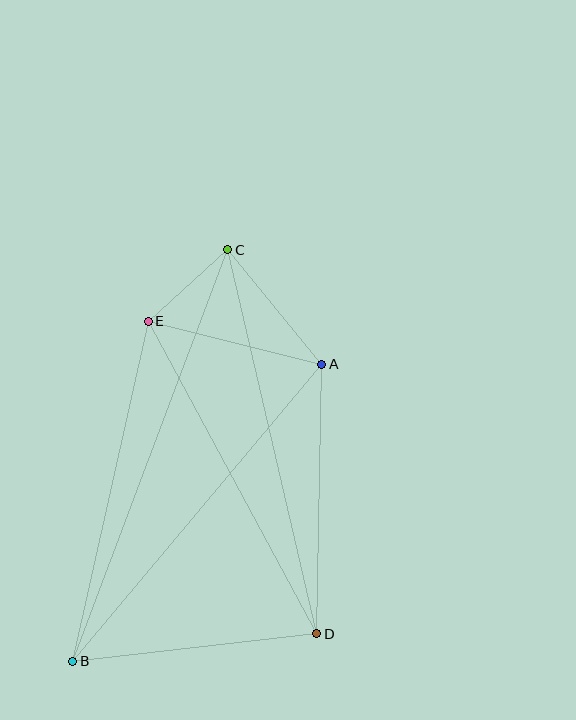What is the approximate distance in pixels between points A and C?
The distance between A and C is approximately 148 pixels.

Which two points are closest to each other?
Points C and E are closest to each other.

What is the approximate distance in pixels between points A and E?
The distance between A and E is approximately 179 pixels.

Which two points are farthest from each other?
Points B and C are farthest from each other.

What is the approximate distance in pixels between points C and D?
The distance between C and D is approximately 394 pixels.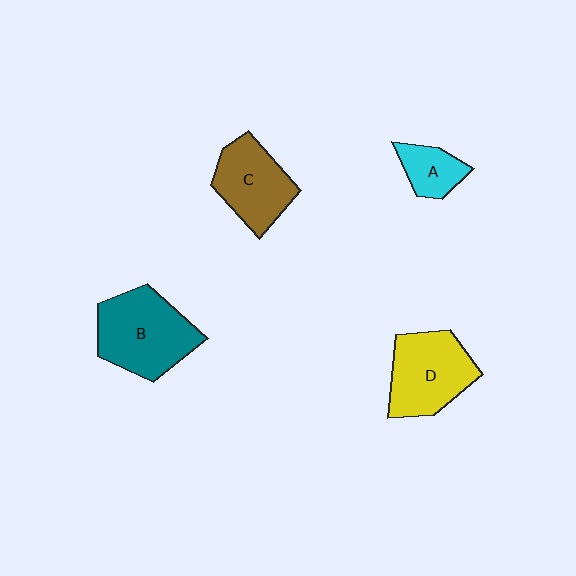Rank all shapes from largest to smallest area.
From largest to smallest: B (teal), D (yellow), C (brown), A (cyan).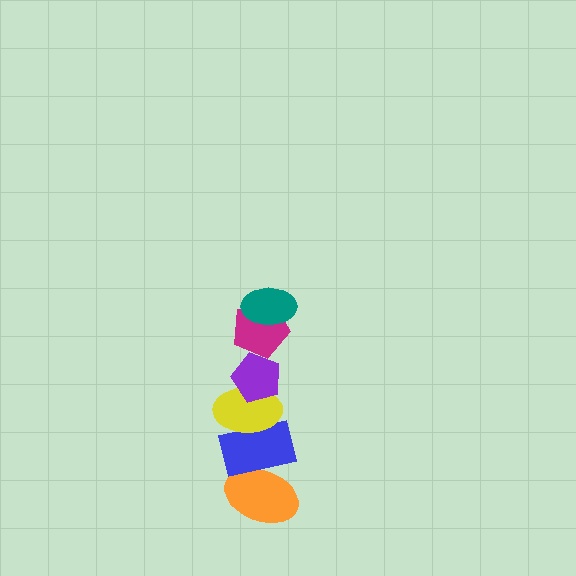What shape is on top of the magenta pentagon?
The teal ellipse is on top of the magenta pentagon.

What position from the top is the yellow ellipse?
The yellow ellipse is 4th from the top.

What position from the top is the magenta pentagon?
The magenta pentagon is 2nd from the top.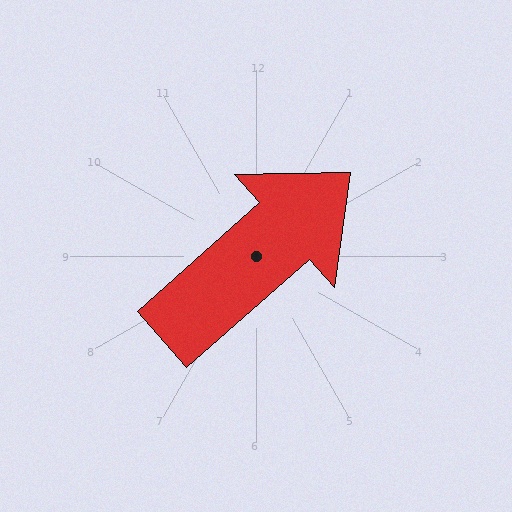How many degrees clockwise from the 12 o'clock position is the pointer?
Approximately 48 degrees.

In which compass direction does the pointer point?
Northeast.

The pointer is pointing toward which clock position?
Roughly 2 o'clock.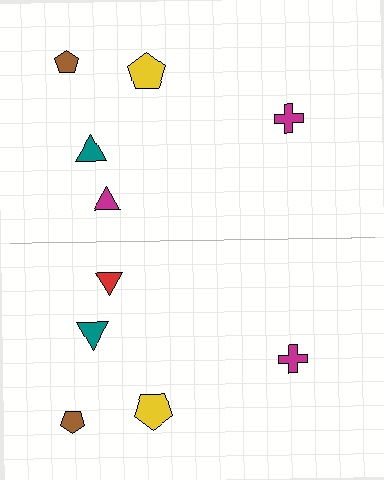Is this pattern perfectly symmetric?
No, the pattern is not perfectly symmetric. The red triangle on the bottom side breaks the symmetry — its mirror counterpart is magenta.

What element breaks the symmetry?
The red triangle on the bottom side breaks the symmetry — its mirror counterpart is magenta.